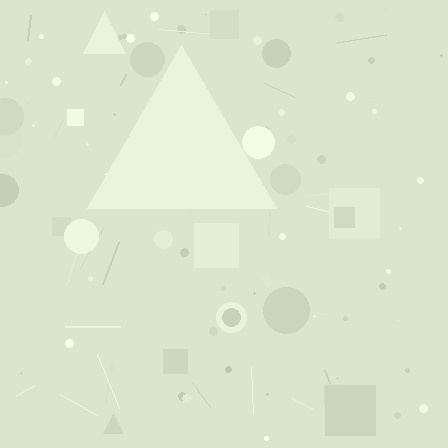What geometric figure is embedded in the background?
A triangle is embedded in the background.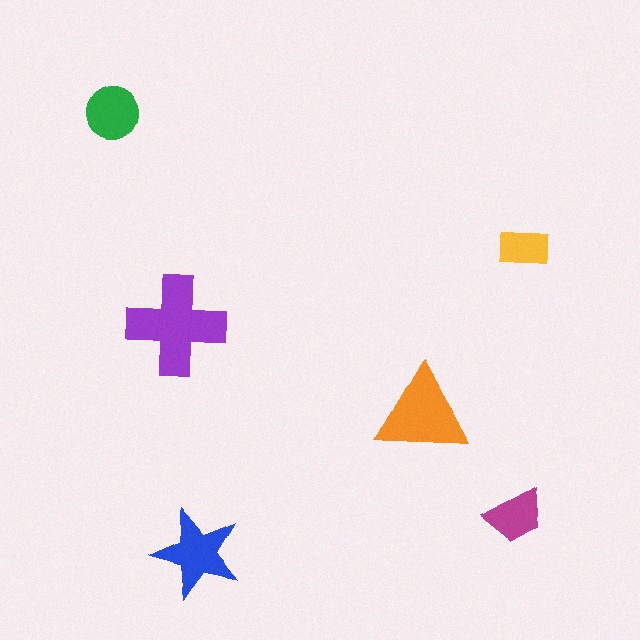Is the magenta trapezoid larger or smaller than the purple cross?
Smaller.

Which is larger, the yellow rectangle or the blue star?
The blue star.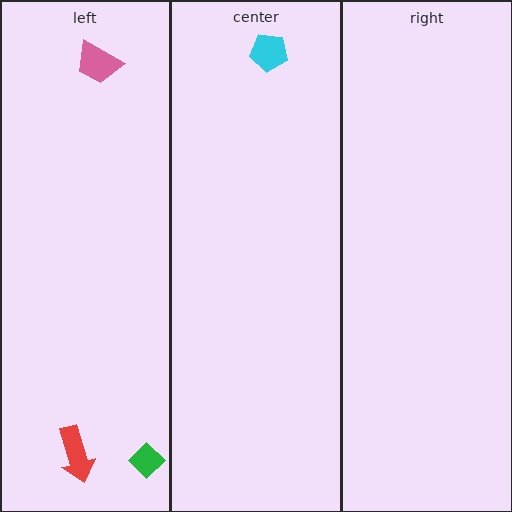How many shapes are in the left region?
3.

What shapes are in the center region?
The cyan pentagon.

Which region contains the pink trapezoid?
The left region.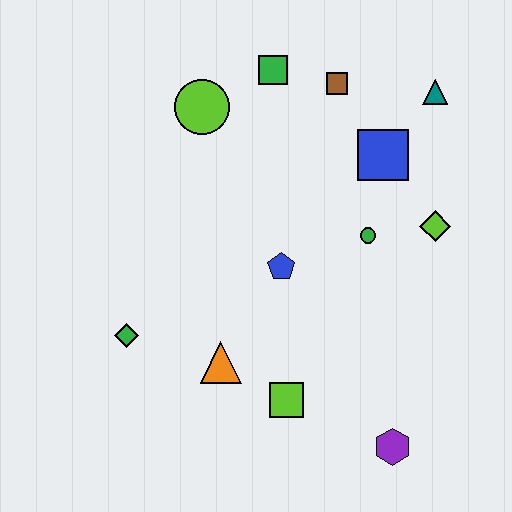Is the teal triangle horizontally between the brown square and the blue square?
No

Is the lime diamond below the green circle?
No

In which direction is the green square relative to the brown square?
The green square is to the left of the brown square.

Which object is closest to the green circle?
The lime diamond is closest to the green circle.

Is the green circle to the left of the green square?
No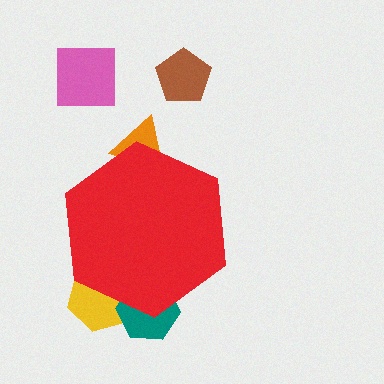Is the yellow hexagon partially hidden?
Yes, the yellow hexagon is partially hidden behind the red hexagon.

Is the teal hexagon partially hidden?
Yes, the teal hexagon is partially hidden behind the red hexagon.